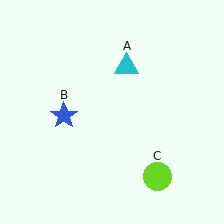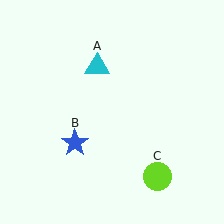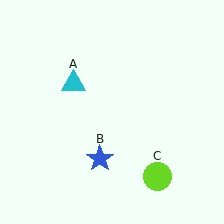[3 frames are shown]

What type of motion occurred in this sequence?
The cyan triangle (object A), blue star (object B) rotated counterclockwise around the center of the scene.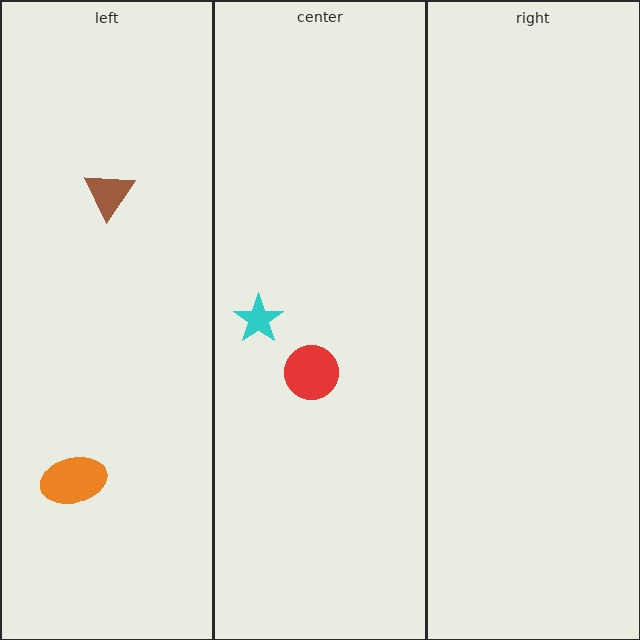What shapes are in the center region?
The red circle, the cyan star.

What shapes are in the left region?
The brown triangle, the orange ellipse.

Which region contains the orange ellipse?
The left region.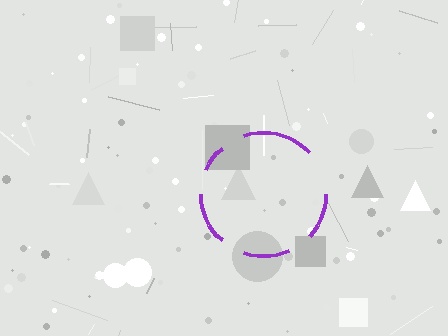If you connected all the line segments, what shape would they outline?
They would outline a circle.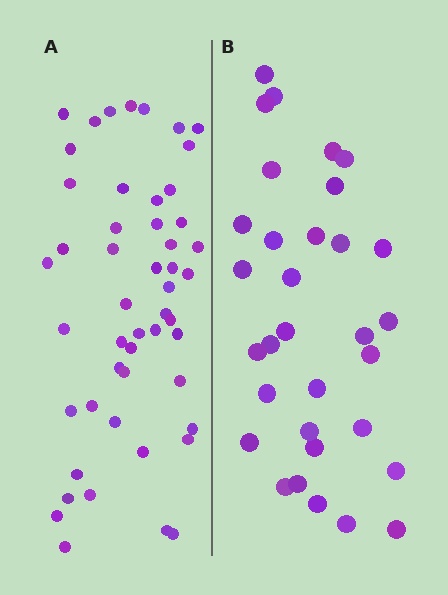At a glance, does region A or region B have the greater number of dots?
Region A (the left region) has more dots.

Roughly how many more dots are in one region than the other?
Region A has approximately 20 more dots than region B.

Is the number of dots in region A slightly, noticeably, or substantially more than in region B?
Region A has substantially more. The ratio is roughly 1.6 to 1.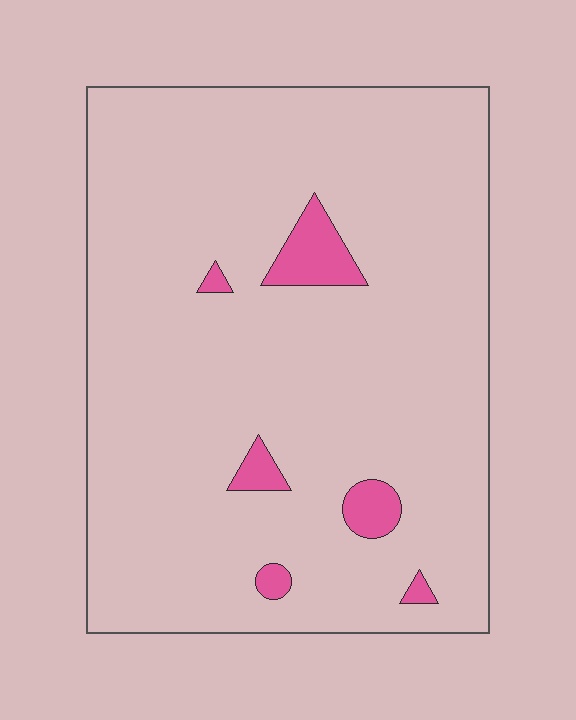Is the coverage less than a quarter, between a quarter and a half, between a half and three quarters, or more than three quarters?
Less than a quarter.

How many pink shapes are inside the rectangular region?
6.